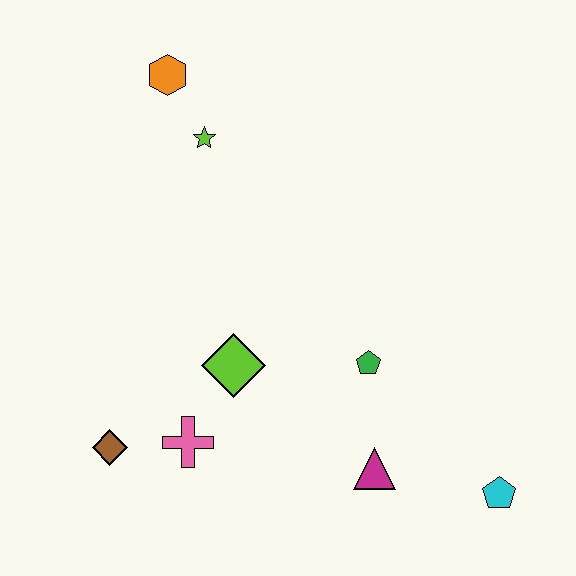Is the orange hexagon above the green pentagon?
Yes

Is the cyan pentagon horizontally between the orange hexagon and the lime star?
No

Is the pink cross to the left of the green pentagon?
Yes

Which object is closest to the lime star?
The orange hexagon is closest to the lime star.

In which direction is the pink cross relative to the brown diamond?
The pink cross is to the right of the brown diamond.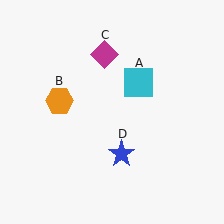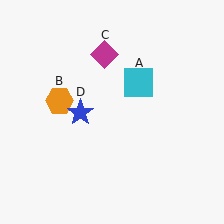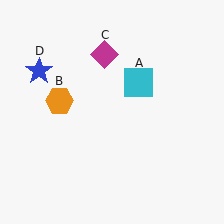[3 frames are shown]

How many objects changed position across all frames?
1 object changed position: blue star (object D).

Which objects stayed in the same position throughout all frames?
Cyan square (object A) and orange hexagon (object B) and magenta diamond (object C) remained stationary.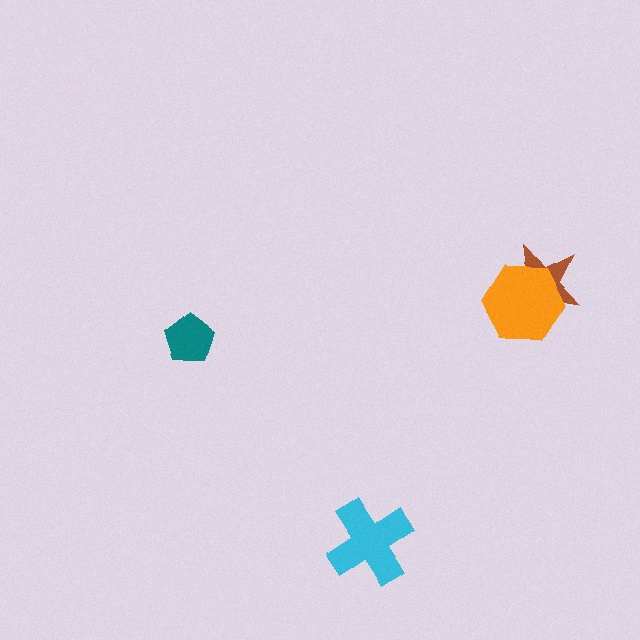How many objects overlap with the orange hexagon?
1 object overlaps with the orange hexagon.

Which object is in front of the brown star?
The orange hexagon is in front of the brown star.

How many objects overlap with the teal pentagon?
0 objects overlap with the teal pentagon.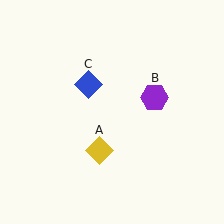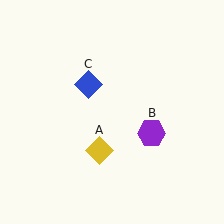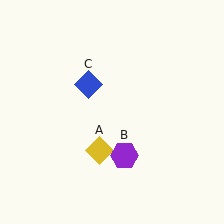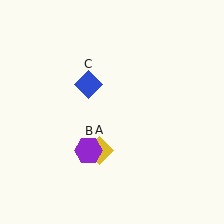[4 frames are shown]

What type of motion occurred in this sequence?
The purple hexagon (object B) rotated clockwise around the center of the scene.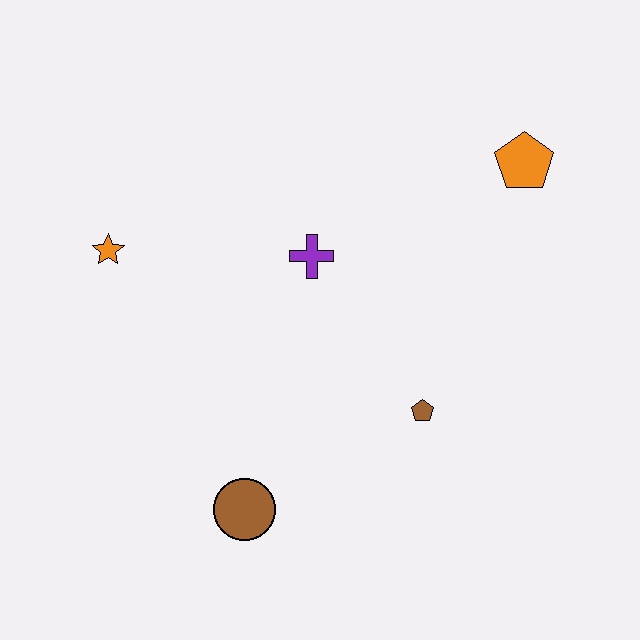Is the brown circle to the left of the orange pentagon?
Yes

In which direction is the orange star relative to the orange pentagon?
The orange star is to the left of the orange pentagon.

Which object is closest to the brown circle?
The brown pentagon is closest to the brown circle.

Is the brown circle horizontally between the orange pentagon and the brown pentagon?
No